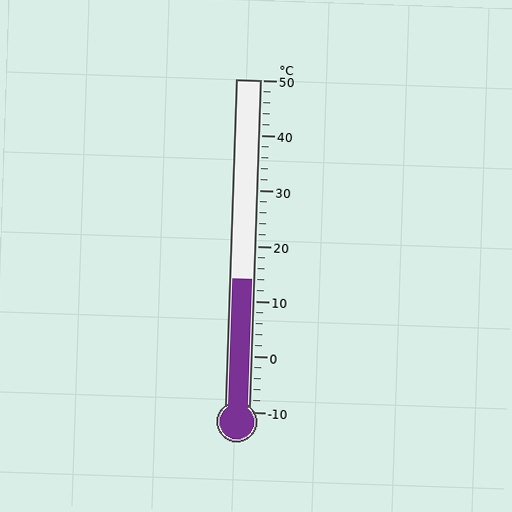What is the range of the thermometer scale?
The thermometer scale ranges from -10°C to 50°C.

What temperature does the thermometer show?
The thermometer shows approximately 14°C.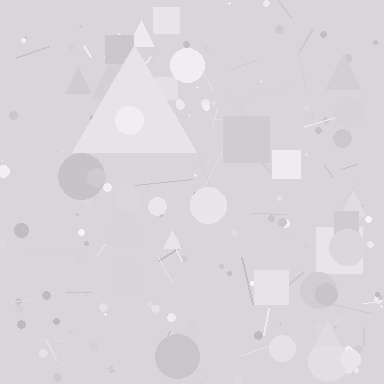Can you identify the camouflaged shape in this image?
The camouflaged shape is a triangle.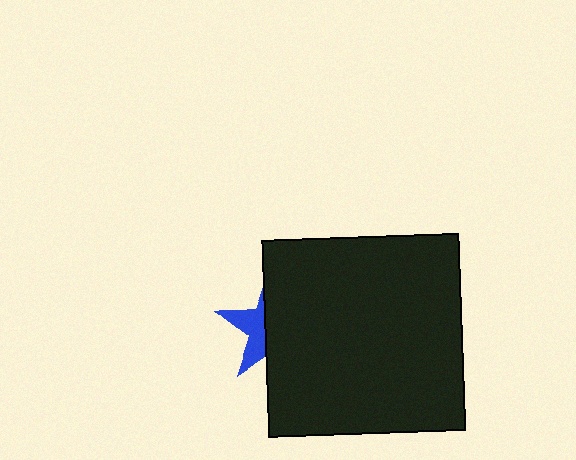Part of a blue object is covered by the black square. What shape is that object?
It is a star.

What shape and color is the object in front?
The object in front is a black square.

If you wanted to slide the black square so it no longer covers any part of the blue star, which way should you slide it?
Slide it right — that is the most direct way to separate the two shapes.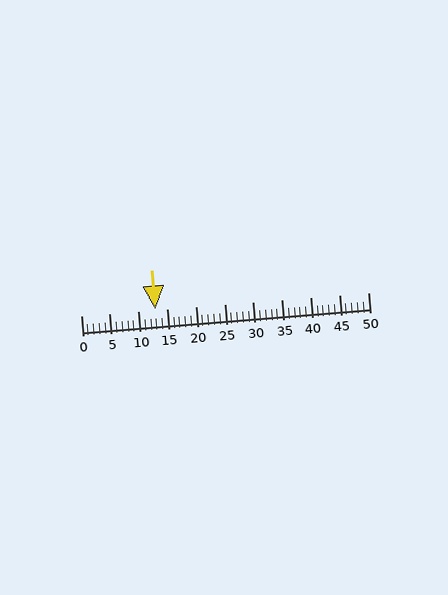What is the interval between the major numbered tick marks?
The major tick marks are spaced 5 units apart.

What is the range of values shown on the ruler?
The ruler shows values from 0 to 50.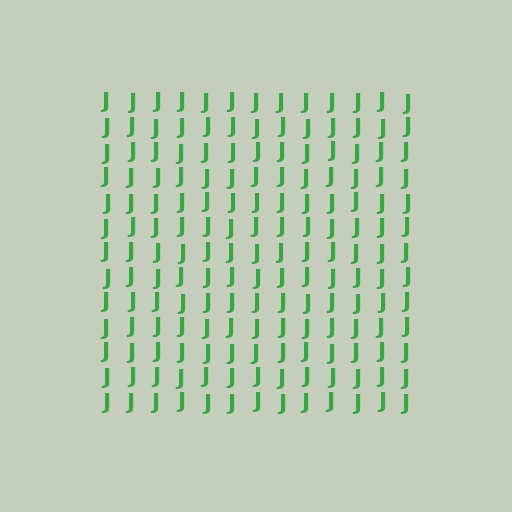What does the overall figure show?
The overall figure shows a square.